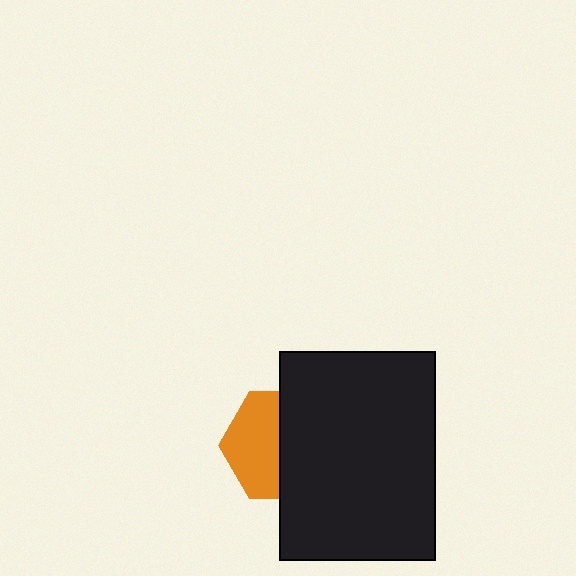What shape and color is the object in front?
The object in front is a black rectangle.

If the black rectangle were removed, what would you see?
You would see the complete orange hexagon.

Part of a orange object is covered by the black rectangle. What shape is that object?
It is a hexagon.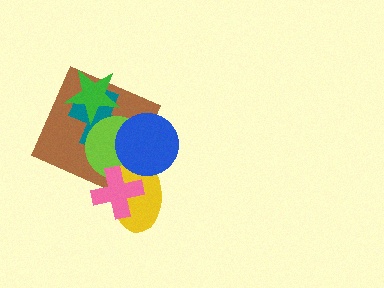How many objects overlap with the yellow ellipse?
4 objects overlap with the yellow ellipse.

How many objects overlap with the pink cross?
3 objects overlap with the pink cross.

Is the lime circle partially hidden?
Yes, it is partially covered by another shape.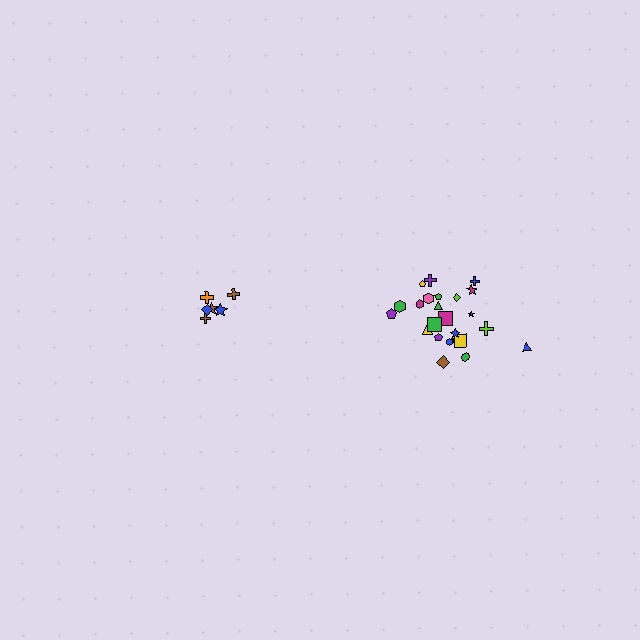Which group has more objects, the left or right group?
The right group.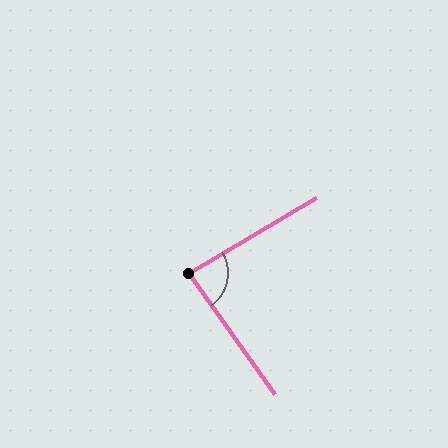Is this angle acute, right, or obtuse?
It is approximately a right angle.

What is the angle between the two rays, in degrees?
Approximately 85 degrees.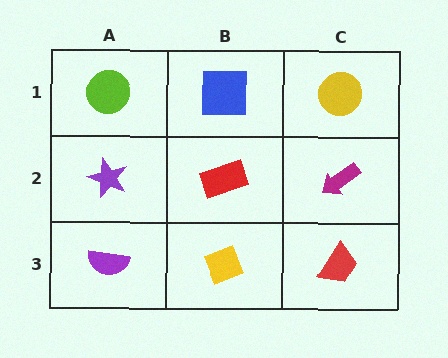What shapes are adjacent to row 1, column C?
A magenta arrow (row 2, column C), a blue square (row 1, column B).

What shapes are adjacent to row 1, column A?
A purple star (row 2, column A), a blue square (row 1, column B).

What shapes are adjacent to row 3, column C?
A magenta arrow (row 2, column C), a yellow diamond (row 3, column B).